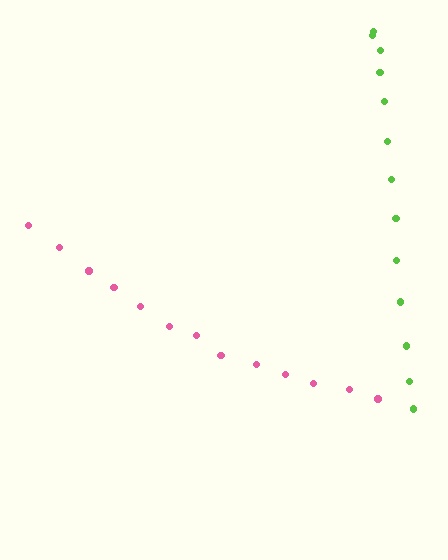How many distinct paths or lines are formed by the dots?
There are 2 distinct paths.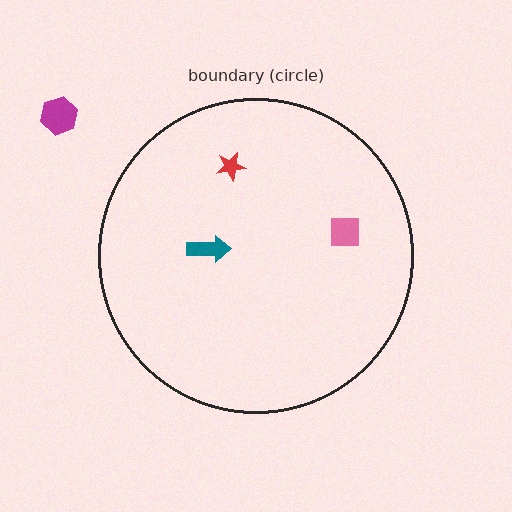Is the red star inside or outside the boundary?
Inside.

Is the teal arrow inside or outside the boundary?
Inside.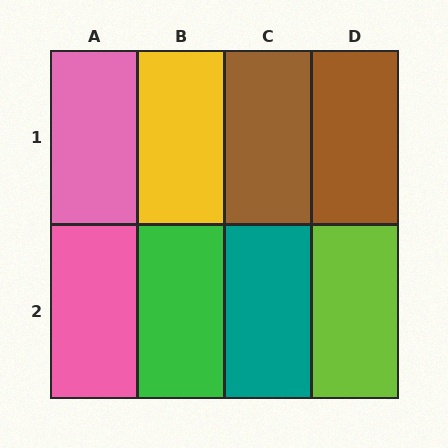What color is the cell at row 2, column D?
Lime.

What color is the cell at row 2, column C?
Teal.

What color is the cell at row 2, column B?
Green.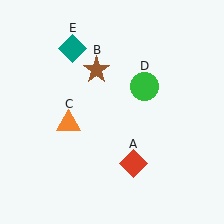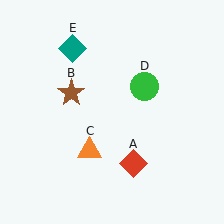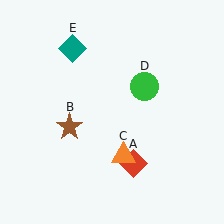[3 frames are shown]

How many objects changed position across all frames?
2 objects changed position: brown star (object B), orange triangle (object C).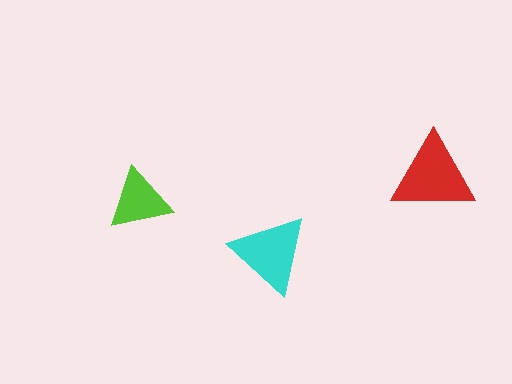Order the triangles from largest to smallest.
the red one, the cyan one, the lime one.